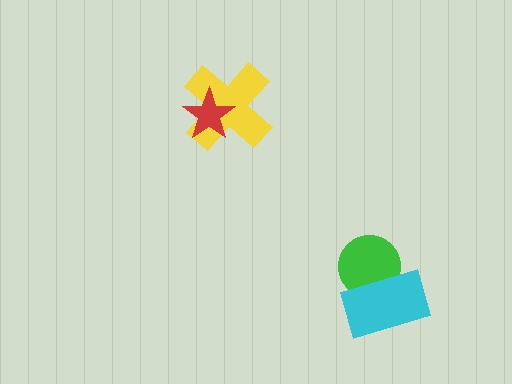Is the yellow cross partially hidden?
Yes, it is partially covered by another shape.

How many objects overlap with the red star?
1 object overlaps with the red star.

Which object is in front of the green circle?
The cyan rectangle is in front of the green circle.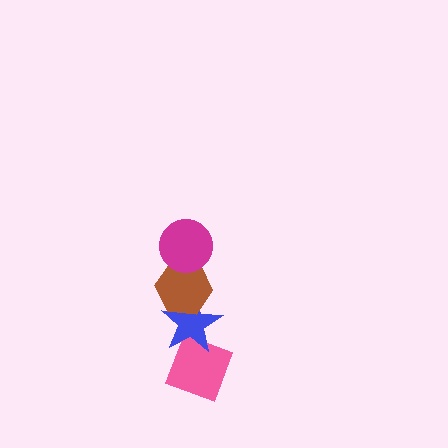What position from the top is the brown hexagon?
The brown hexagon is 2nd from the top.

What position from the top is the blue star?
The blue star is 3rd from the top.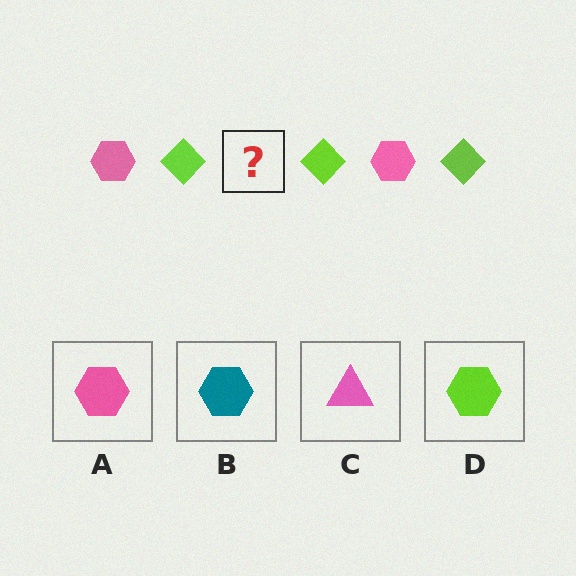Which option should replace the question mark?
Option A.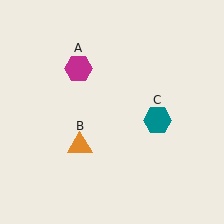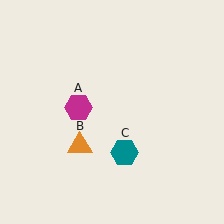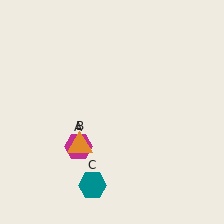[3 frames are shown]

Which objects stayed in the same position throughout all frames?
Orange triangle (object B) remained stationary.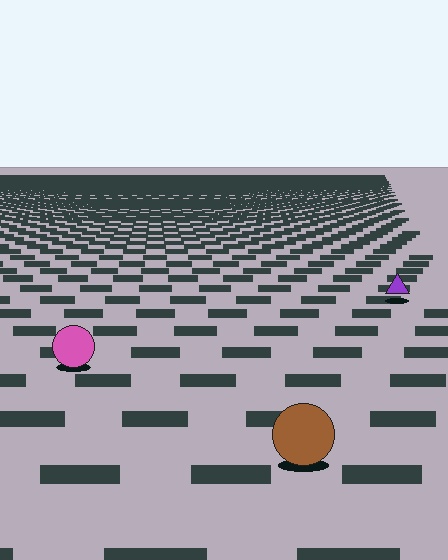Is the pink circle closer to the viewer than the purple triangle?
Yes. The pink circle is closer — you can tell from the texture gradient: the ground texture is coarser near it.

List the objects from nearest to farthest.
From nearest to farthest: the brown circle, the pink circle, the purple triangle.